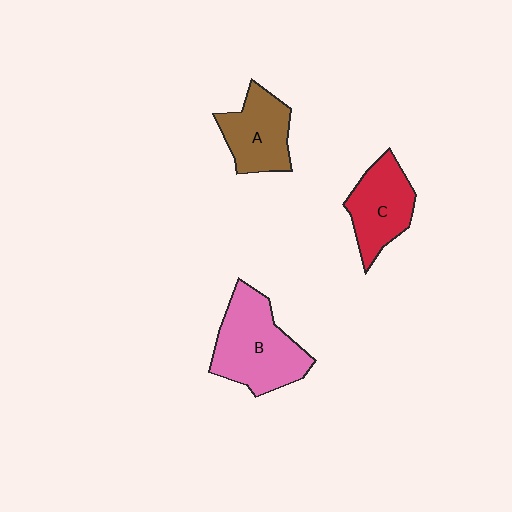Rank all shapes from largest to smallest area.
From largest to smallest: B (pink), C (red), A (brown).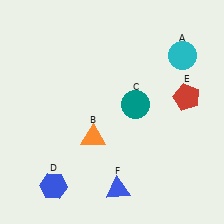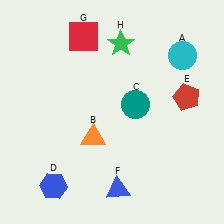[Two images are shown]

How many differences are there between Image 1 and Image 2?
There are 2 differences between the two images.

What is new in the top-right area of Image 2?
A green star (H) was added in the top-right area of Image 2.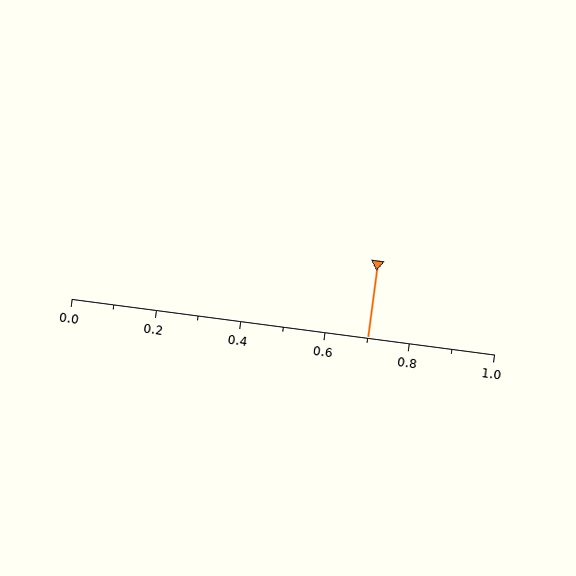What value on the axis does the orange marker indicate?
The marker indicates approximately 0.7.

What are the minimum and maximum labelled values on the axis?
The axis runs from 0.0 to 1.0.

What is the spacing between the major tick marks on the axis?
The major ticks are spaced 0.2 apart.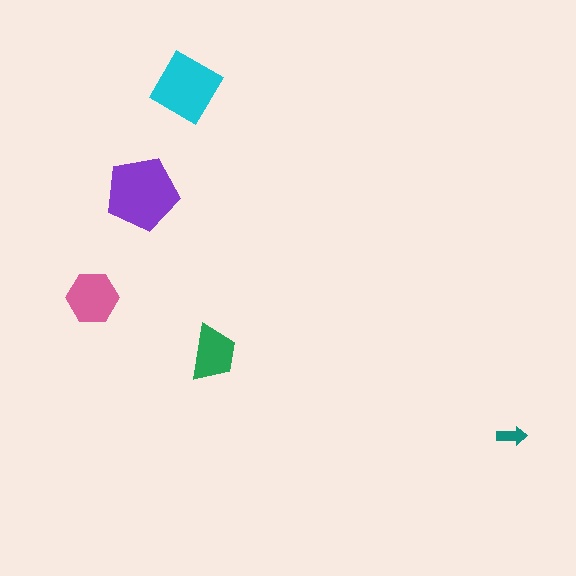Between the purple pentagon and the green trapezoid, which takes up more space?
The purple pentagon.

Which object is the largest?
The purple pentagon.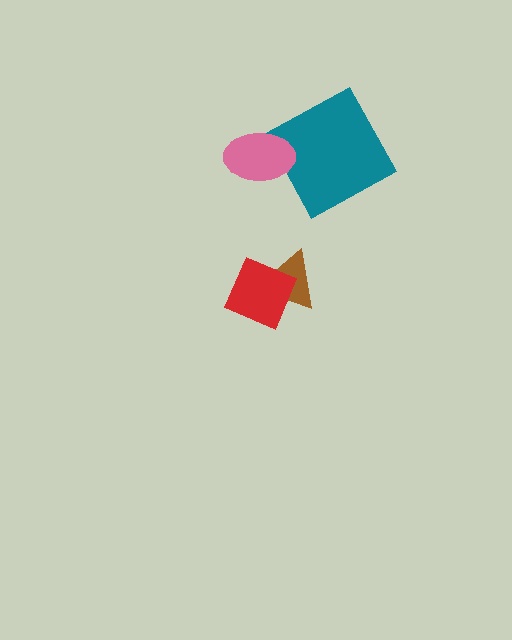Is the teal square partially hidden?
Yes, it is partially covered by another shape.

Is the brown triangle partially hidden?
Yes, it is partially covered by another shape.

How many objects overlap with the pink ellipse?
1 object overlaps with the pink ellipse.